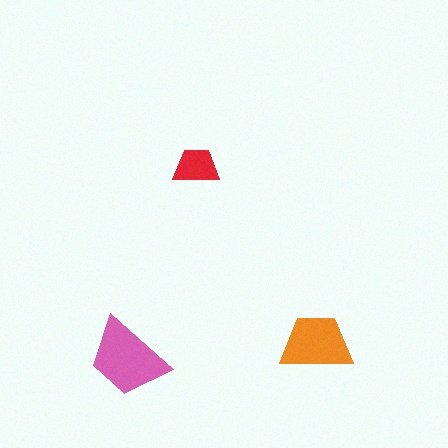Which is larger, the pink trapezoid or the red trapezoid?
The pink one.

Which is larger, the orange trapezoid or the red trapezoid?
The orange one.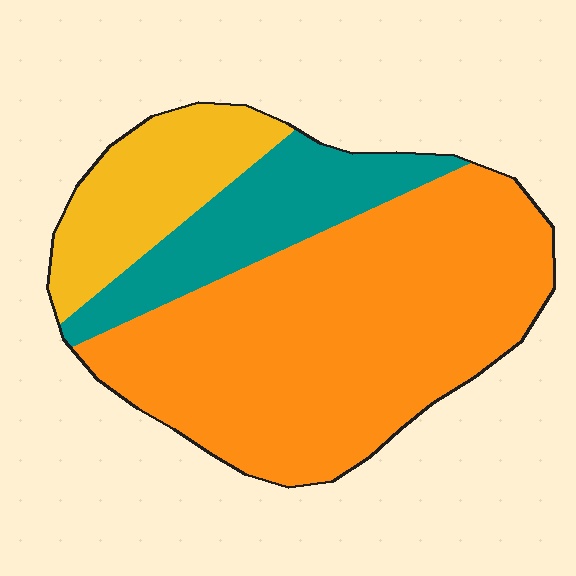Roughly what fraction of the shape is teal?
Teal covers around 20% of the shape.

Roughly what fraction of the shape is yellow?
Yellow takes up about one sixth (1/6) of the shape.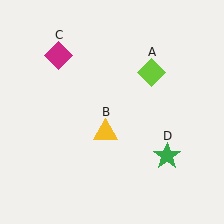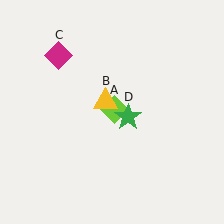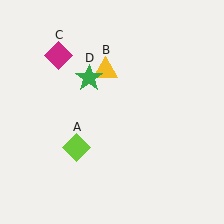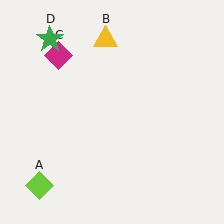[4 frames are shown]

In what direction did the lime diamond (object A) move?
The lime diamond (object A) moved down and to the left.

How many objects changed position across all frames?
3 objects changed position: lime diamond (object A), yellow triangle (object B), green star (object D).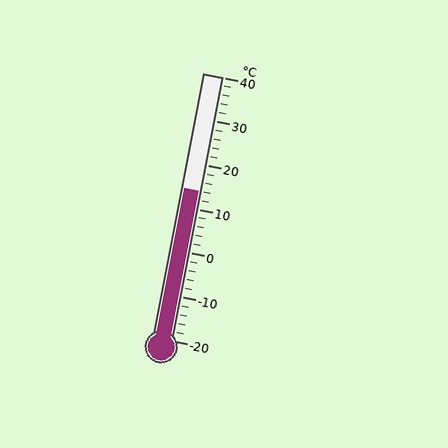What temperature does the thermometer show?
The thermometer shows approximately 14°C.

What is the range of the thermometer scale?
The thermometer scale ranges from -20°C to 40°C.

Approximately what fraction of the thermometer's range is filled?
The thermometer is filled to approximately 55% of its range.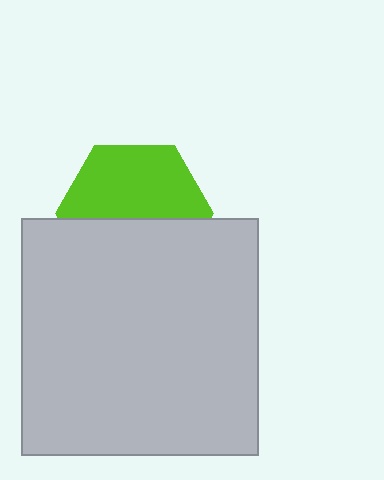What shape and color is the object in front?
The object in front is a light gray square.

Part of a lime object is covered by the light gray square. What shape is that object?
It is a hexagon.